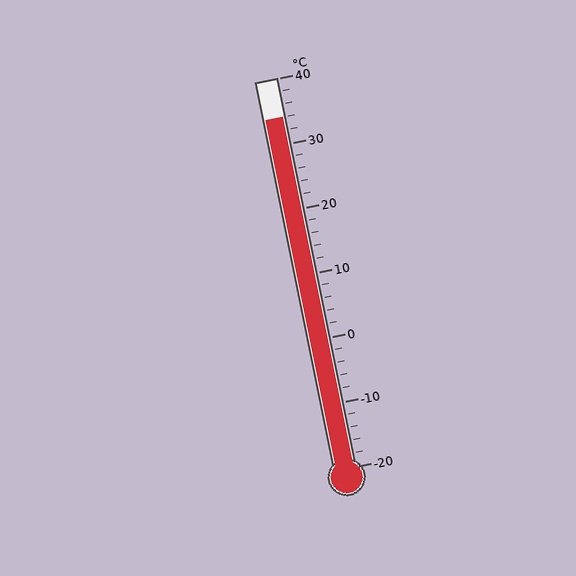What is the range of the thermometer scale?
The thermometer scale ranges from -20°C to 40°C.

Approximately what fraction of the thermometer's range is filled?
The thermometer is filled to approximately 90% of its range.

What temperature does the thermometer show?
The thermometer shows approximately 34°C.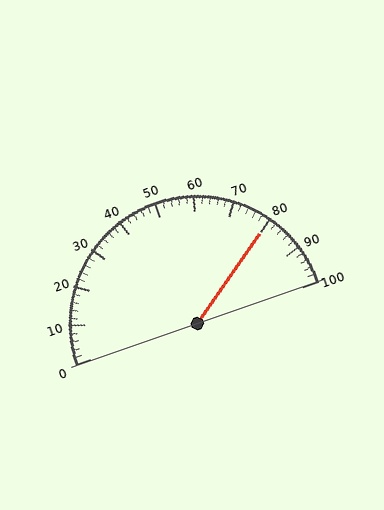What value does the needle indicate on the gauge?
The needle indicates approximately 80.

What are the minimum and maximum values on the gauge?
The gauge ranges from 0 to 100.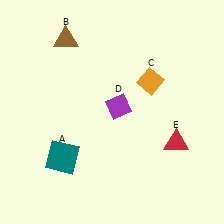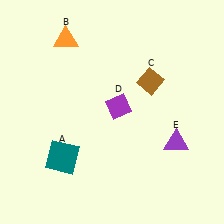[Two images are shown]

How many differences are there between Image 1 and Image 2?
There are 3 differences between the two images.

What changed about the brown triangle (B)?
In Image 1, B is brown. In Image 2, it changed to orange.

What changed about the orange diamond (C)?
In Image 1, C is orange. In Image 2, it changed to brown.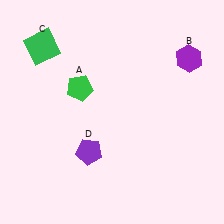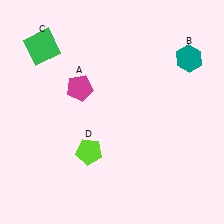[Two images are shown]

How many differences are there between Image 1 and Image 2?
There are 3 differences between the two images.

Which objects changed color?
A changed from green to magenta. B changed from purple to teal. D changed from purple to lime.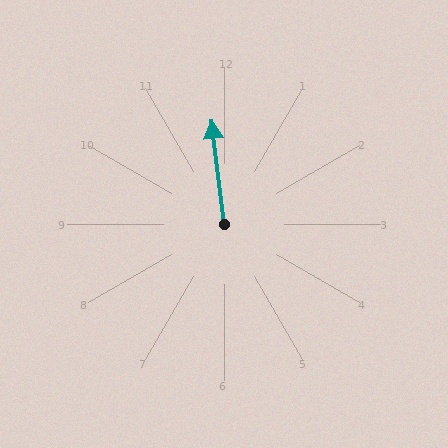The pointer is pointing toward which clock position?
Roughly 12 o'clock.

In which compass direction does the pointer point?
North.